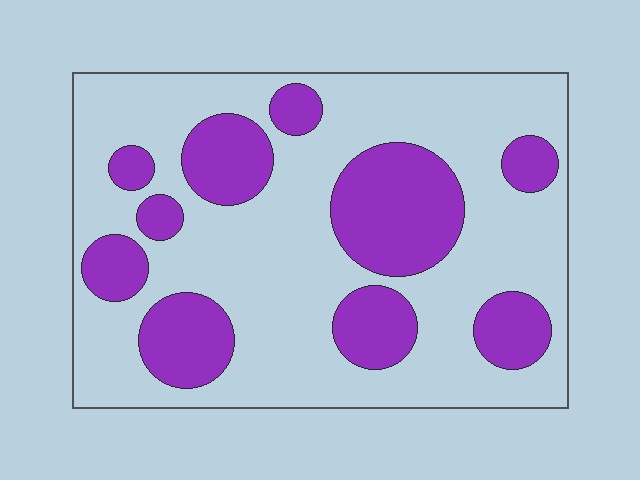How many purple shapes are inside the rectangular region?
10.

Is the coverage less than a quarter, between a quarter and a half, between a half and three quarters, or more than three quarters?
Between a quarter and a half.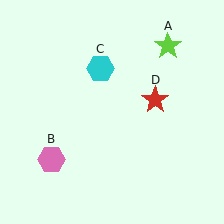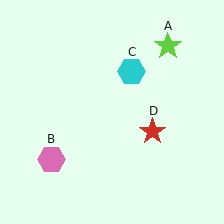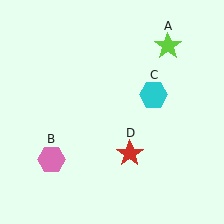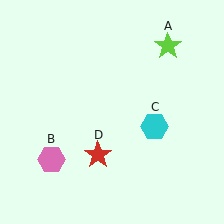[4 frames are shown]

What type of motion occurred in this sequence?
The cyan hexagon (object C), red star (object D) rotated clockwise around the center of the scene.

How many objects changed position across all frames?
2 objects changed position: cyan hexagon (object C), red star (object D).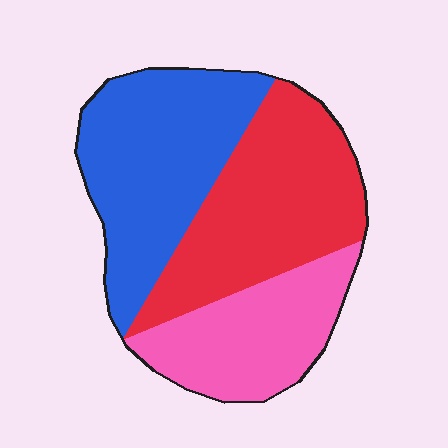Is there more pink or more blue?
Blue.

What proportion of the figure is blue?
Blue takes up about three eighths (3/8) of the figure.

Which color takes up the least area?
Pink, at roughly 25%.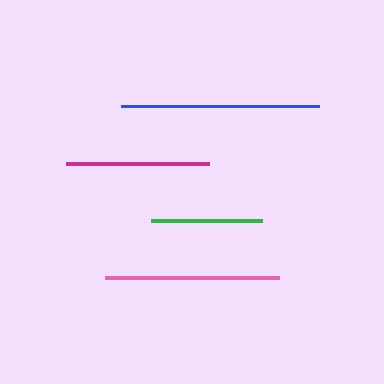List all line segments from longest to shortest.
From longest to shortest: blue, pink, magenta, green.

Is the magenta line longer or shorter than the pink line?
The pink line is longer than the magenta line.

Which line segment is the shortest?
The green line is the shortest at approximately 111 pixels.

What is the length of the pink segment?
The pink segment is approximately 173 pixels long.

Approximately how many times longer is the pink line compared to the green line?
The pink line is approximately 1.6 times the length of the green line.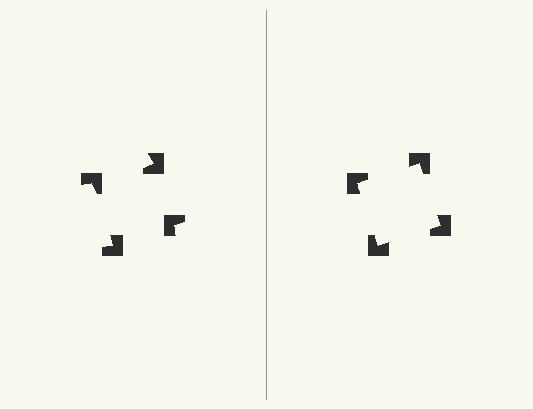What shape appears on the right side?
An illusory square.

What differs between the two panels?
The notched squares are positioned identically on both sides; only the wedge orientations differ. On the right they align to a square; on the left they are misaligned.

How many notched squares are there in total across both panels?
8 — 4 on each side.